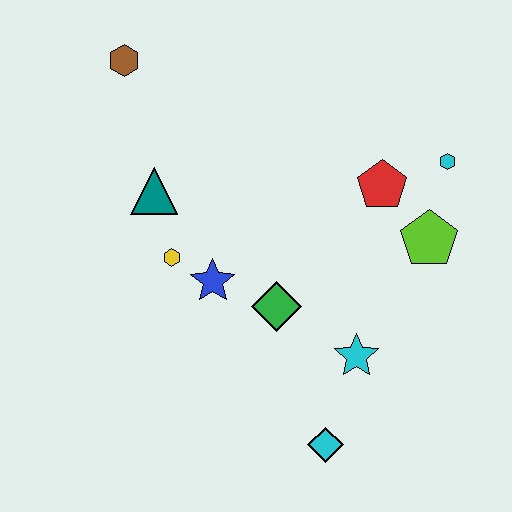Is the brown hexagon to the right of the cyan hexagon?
No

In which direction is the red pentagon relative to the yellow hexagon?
The red pentagon is to the right of the yellow hexagon.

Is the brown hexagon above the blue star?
Yes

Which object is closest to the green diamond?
The blue star is closest to the green diamond.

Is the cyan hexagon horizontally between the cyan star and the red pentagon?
No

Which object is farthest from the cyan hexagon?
The brown hexagon is farthest from the cyan hexagon.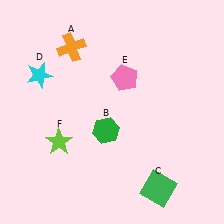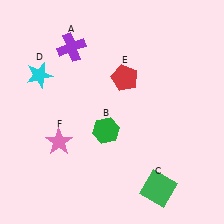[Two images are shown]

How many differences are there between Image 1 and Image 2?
There are 3 differences between the two images.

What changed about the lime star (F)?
In Image 1, F is lime. In Image 2, it changed to pink.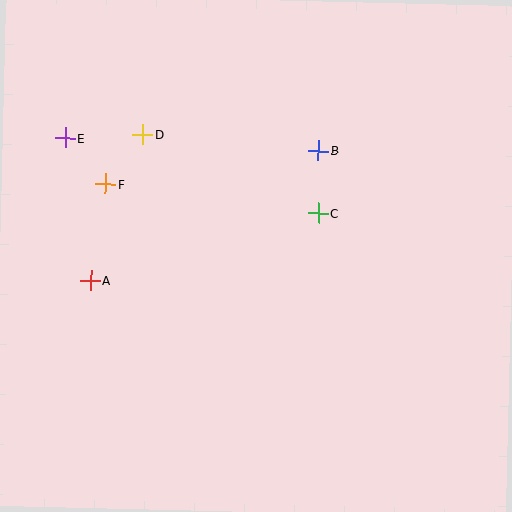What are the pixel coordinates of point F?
Point F is at (105, 184).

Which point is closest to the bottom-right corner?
Point C is closest to the bottom-right corner.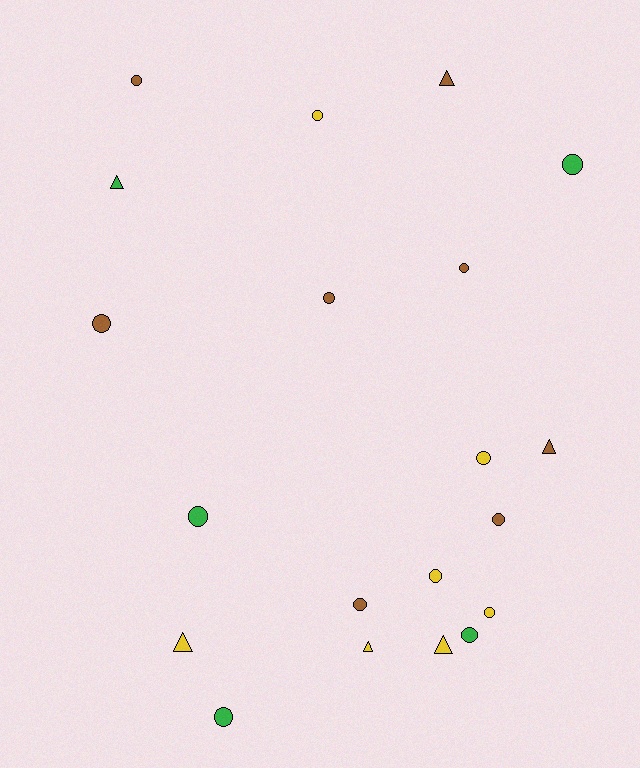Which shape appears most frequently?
Circle, with 14 objects.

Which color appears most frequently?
Brown, with 8 objects.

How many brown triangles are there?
There are 2 brown triangles.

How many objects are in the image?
There are 20 objects.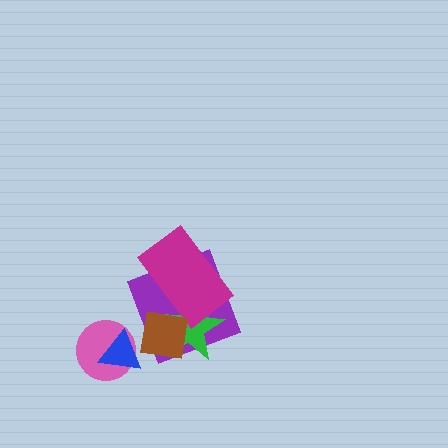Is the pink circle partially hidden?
Yes, it is partially covered by another shape.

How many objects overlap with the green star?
3 objects overlap with the green star.